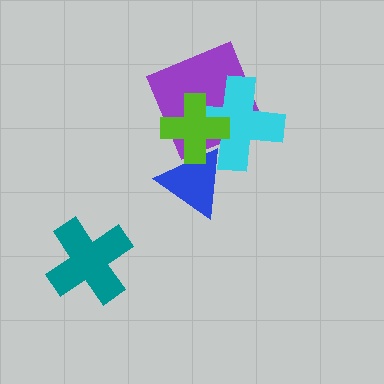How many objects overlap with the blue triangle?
2 objects overlap with the blue triangle.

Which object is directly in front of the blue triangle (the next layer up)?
The cyan cross is directly in front of the blue triangle.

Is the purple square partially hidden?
Yes, it is partially covered by another shape.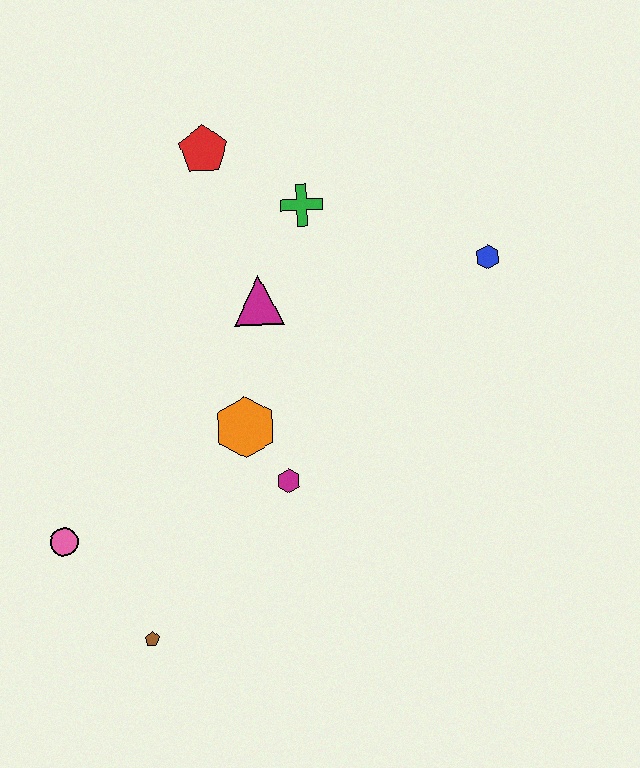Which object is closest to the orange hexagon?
The magenta hexagon is closest to the orange hexagon.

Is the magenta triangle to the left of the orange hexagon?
No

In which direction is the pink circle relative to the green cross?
The pink circle is below the green cross.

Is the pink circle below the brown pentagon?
No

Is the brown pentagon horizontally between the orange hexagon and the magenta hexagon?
No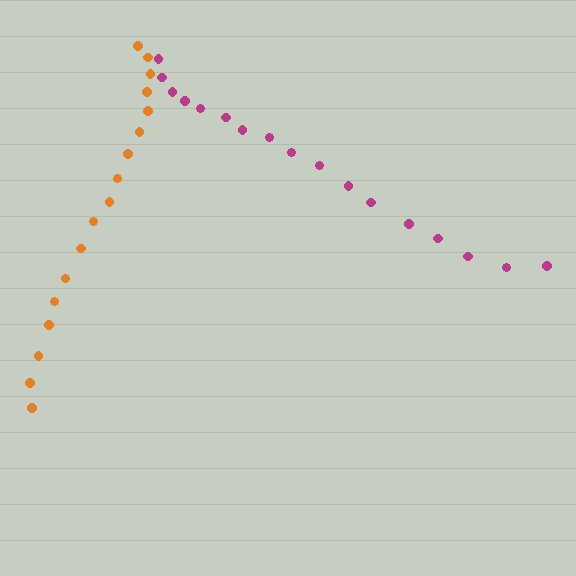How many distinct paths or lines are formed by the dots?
There are 2 distinct paths.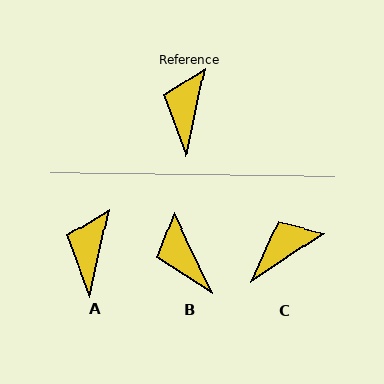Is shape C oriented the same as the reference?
No, it is off by about 45 degrees.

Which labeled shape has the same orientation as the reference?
A.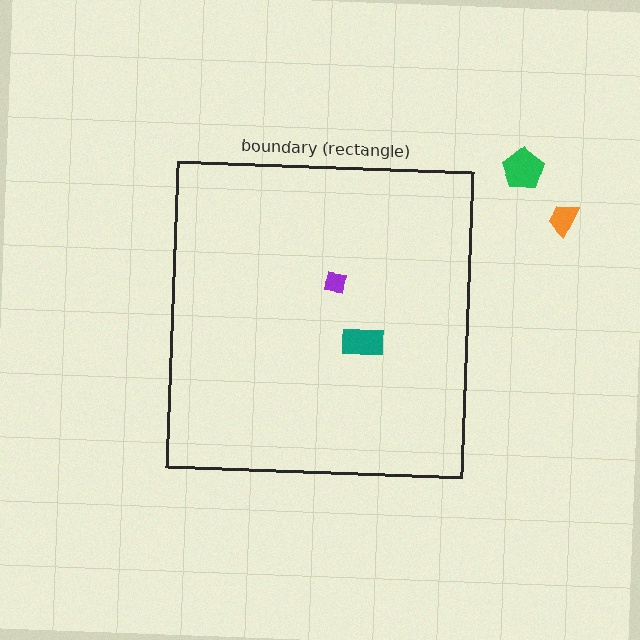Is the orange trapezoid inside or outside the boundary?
Outside.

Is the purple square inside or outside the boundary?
Inside.